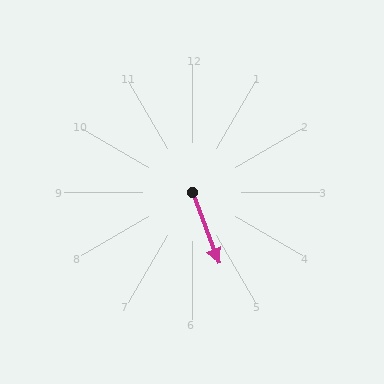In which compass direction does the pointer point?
South.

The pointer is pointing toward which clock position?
Roughly 5 o'clock.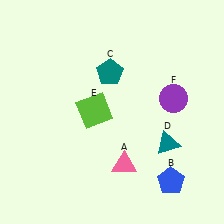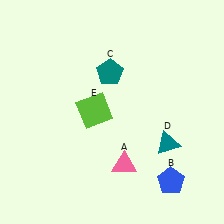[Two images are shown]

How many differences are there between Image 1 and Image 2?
There is 1 difference between the two images.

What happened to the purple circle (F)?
The purple circle (F) was removed in Image 2. It was in the top-right area of Image 1.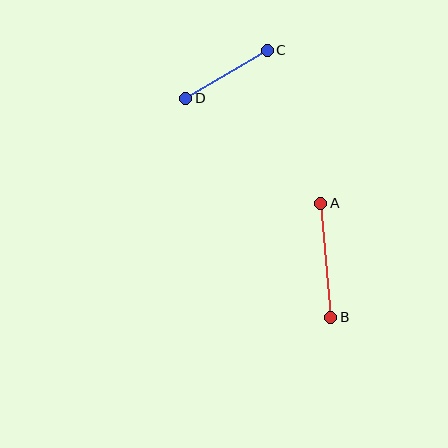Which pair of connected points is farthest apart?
Points A and B are farthest apart.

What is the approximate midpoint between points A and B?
The midpoint is at approximately (326, 260) pixels.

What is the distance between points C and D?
The distance is approximately 95 pixels.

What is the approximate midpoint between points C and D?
The midpoint is at approximately (226, 74) pixels.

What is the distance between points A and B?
The distance is approximately 114 pixels.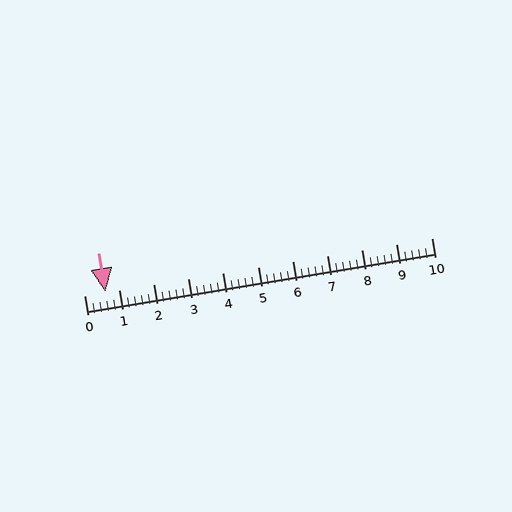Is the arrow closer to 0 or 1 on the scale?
The arrow is closer to 1.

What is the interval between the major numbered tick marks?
The major tick marks are spaced 1 units apart.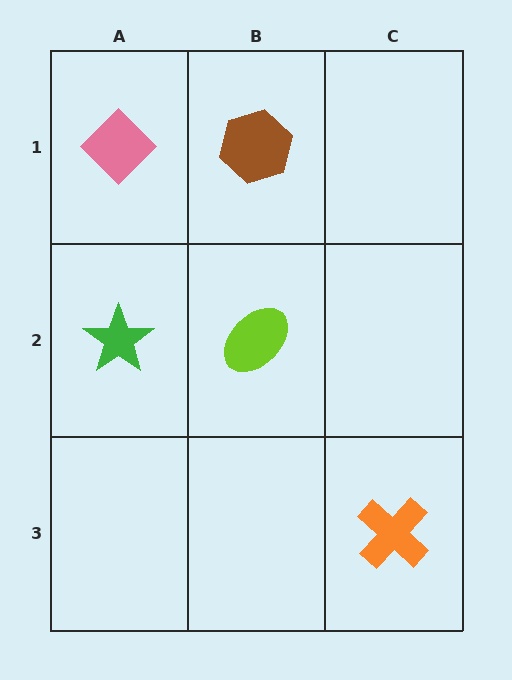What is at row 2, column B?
A lime ellipse.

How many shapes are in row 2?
2 shapes.